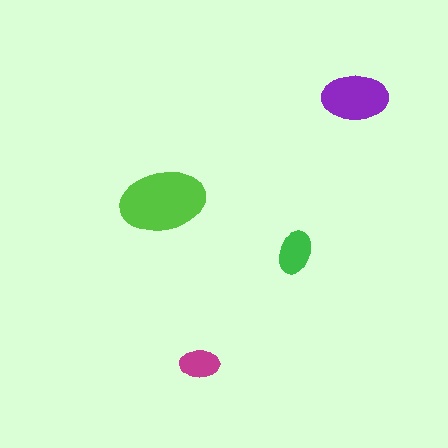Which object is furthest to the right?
The purple ellipse is rightmost.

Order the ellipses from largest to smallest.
the lime one, the purple one, the green one, the magenta one.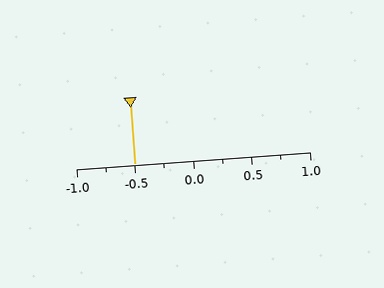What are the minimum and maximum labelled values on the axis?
The axis runs from -1.0 to 1.0.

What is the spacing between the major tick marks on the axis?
The major ticks are spaced 0.5 apart.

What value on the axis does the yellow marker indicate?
The marker indicates approximately -0.5.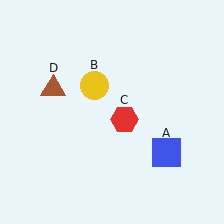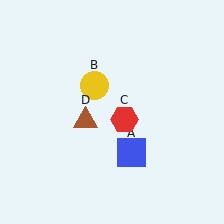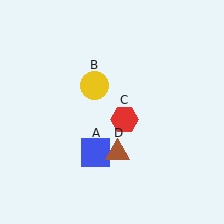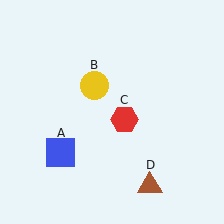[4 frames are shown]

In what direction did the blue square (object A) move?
The blue square (object A) moved left.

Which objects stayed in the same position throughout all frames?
Yellow circle (object B) and red hexagon (object C) remained stationary.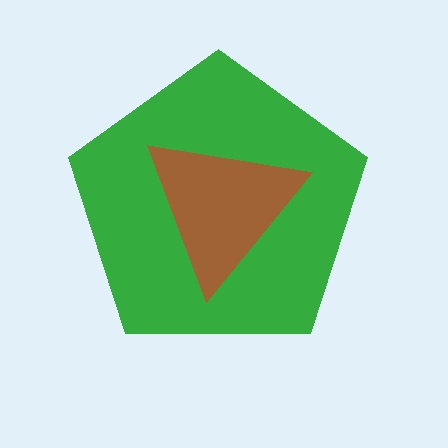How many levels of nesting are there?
2.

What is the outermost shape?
The green pentagon.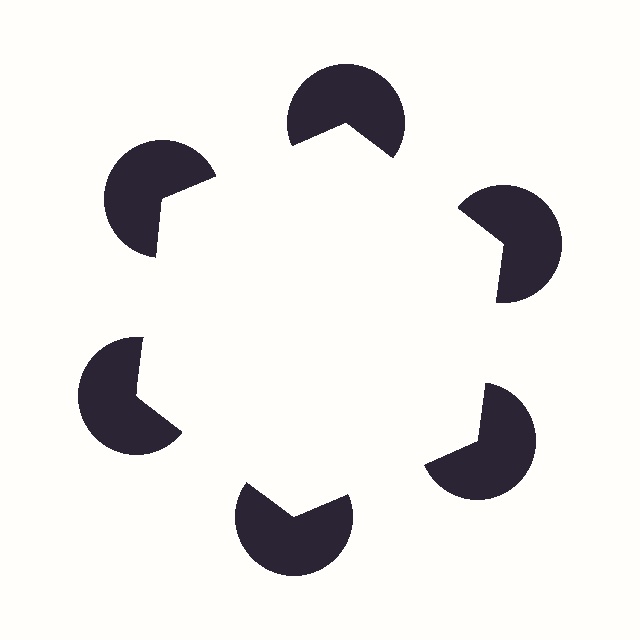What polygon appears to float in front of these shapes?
An illusory hexagon — its edges are inferred from the aligned wedge cuts in the pac-man discs, not physically drawn.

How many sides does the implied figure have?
6 sides.